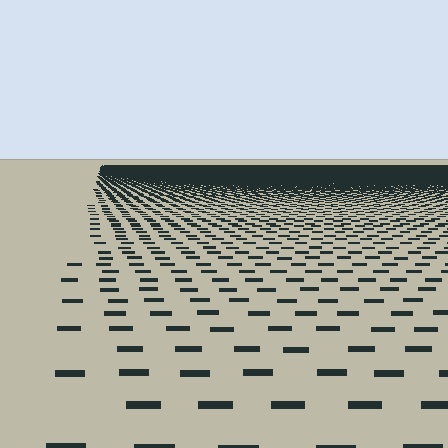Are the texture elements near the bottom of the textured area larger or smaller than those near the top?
Larger. Near the bottom, elements are closer to the viewer and appear at a bigger on-screen size.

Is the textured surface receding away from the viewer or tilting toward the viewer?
The surface is receding away from the viewer. Texture elements get smaller and denser toward the top.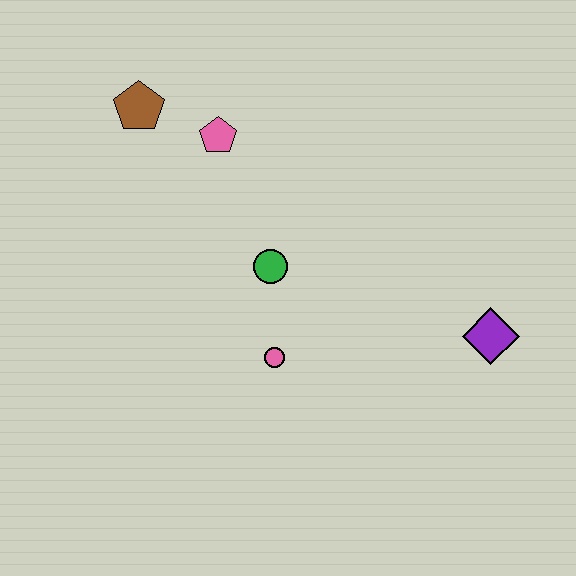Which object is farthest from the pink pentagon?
The purple diamond is farthest from the pink pentagon.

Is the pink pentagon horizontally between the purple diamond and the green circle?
No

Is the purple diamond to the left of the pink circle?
No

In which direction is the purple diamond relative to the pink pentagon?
The purple diamond is to the right of the pink pentagon.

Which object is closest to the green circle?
The pink circle is closest to the green circle.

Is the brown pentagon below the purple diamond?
No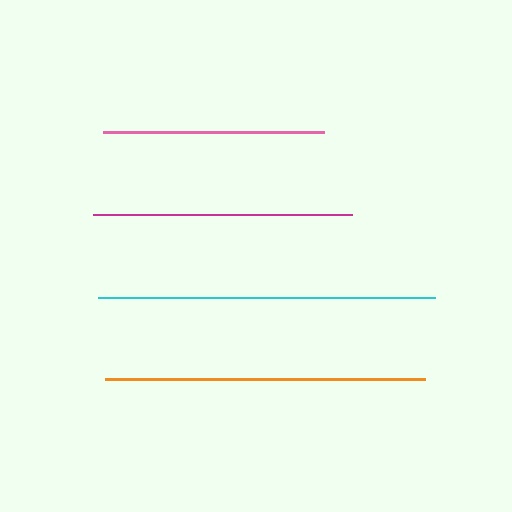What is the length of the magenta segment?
The magenta segment is approximately 259 pixels long.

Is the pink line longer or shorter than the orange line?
The orange line is longer than the pink line.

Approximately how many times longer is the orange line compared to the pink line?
The orange line is approximately 1.4 times the length of the pink line.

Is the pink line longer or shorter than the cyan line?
The cyan line is longer than the pink line.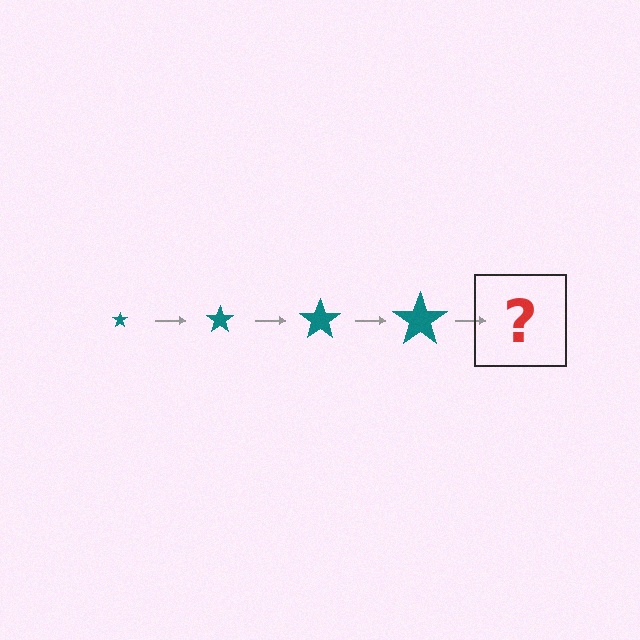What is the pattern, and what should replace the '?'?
The pattern is that the star gets progressively larger each step. The '?' should be a teal star, larger than the previous one.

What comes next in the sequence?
The next element should be a teal star, larger than the previous one.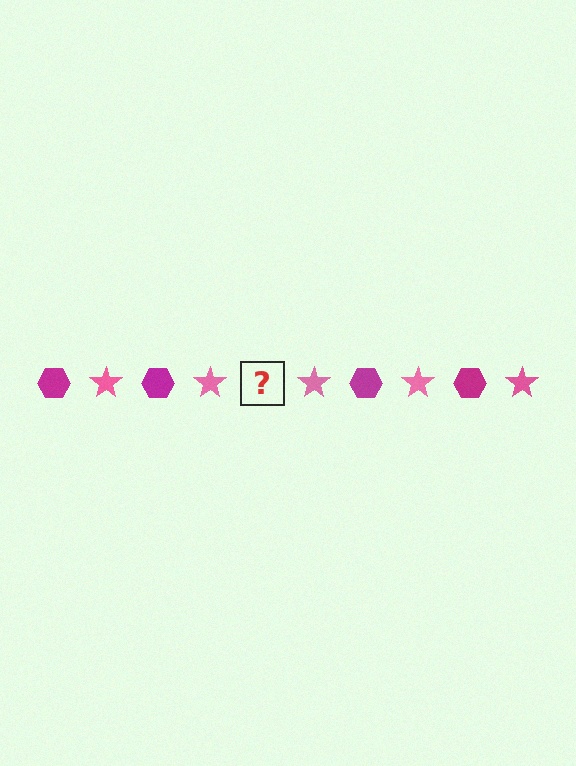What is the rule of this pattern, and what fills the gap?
The rule is that the pattern alternates between magenta hexagon and pink star. The gap should be filled with a magenta hexagon.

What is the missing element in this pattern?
The missing element is a magenta hexagon.